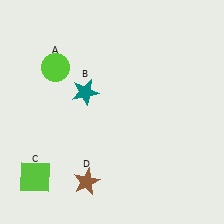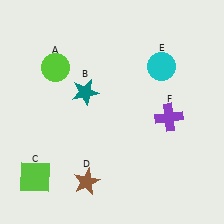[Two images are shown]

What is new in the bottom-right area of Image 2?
A purple cross (F) was added in the bottom-right area of Image 2.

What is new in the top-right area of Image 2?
A cyan circle (E) was added in the top-right area of Image 2.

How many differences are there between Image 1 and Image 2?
There are 2 differences between the two images.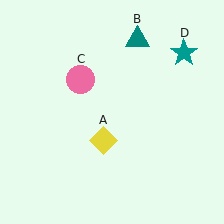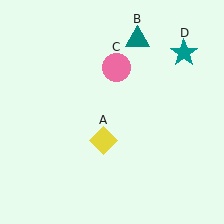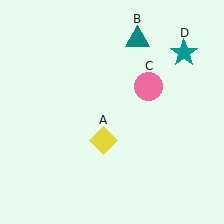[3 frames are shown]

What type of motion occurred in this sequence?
The pink circle (object C) rotated clockwise around the center of the scene.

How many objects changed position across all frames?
1 object changed position: pink circle (object C).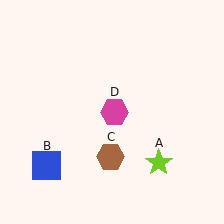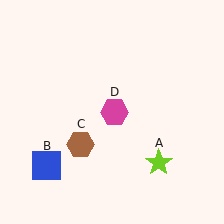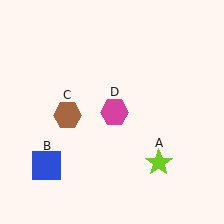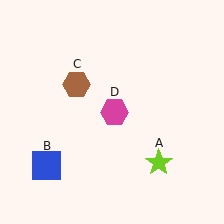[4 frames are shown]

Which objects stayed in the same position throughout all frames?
Lime star (object A) and blue square (object B) and magenta hexagon (object D) remained stationary.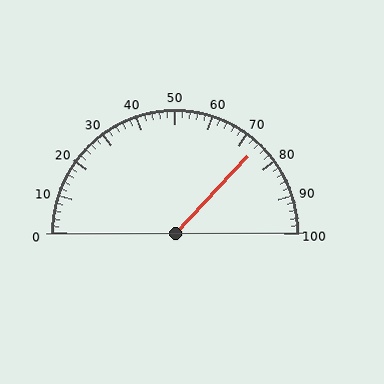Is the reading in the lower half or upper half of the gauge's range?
The reading is in the upper half of the range (0 to 100).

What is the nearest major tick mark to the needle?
The nearest major tick mark is 70.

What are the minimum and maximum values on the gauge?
The gauge ranges from 0 to 100.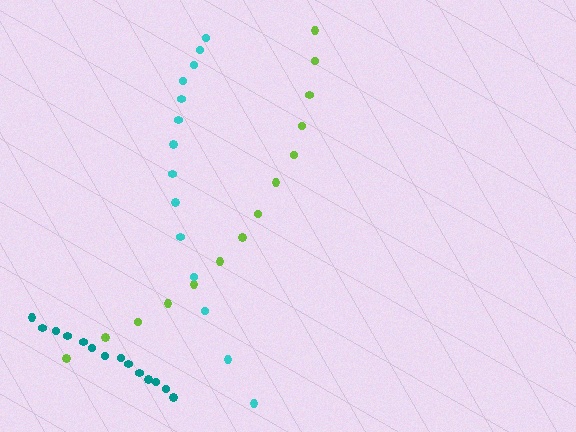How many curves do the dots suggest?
There are 3 distinct paths.